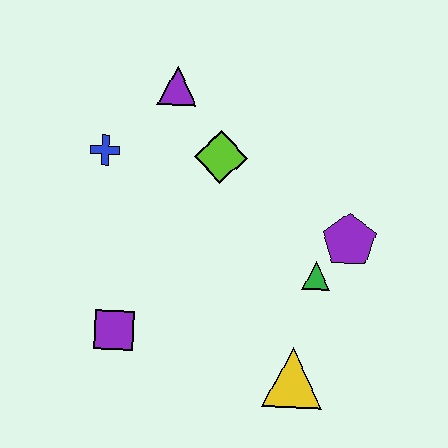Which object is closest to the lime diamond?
The purple triangle is closest to the lime diamond.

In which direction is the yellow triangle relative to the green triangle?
The yellow triangle is below the green triangle.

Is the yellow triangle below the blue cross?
Yes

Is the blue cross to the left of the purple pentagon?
Yes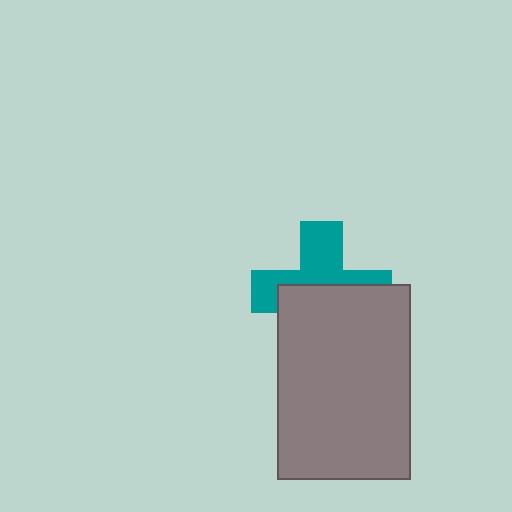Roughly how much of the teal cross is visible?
About half of it is visible (roughly 47%).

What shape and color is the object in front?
The object in front is a gray rectangle.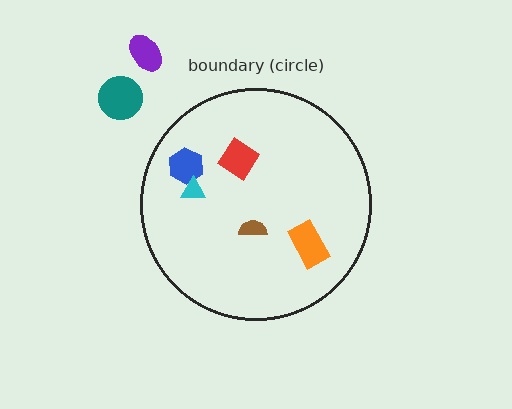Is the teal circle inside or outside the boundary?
Outside.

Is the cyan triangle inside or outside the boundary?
Inside.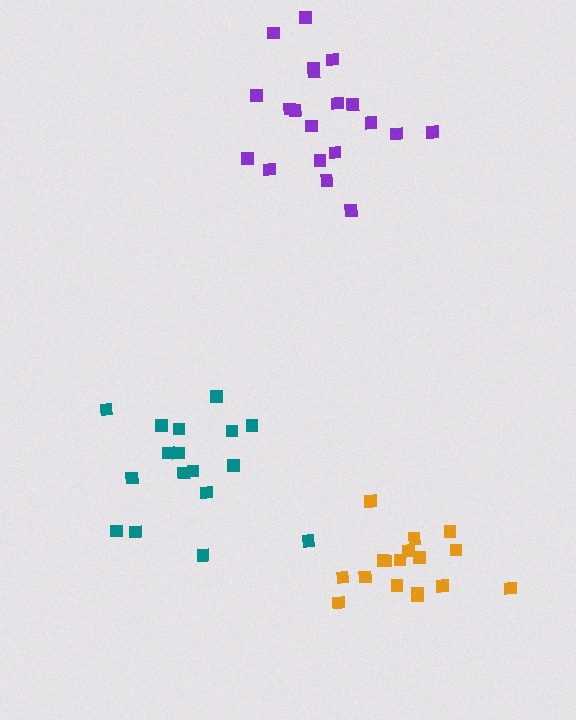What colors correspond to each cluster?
The clusters are colored: orange, purple, teal.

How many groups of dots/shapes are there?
There are 3 groups.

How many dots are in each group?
Group 1: 17 dots, Group 2: 20 dots, Group 3: 17 dots (54 total).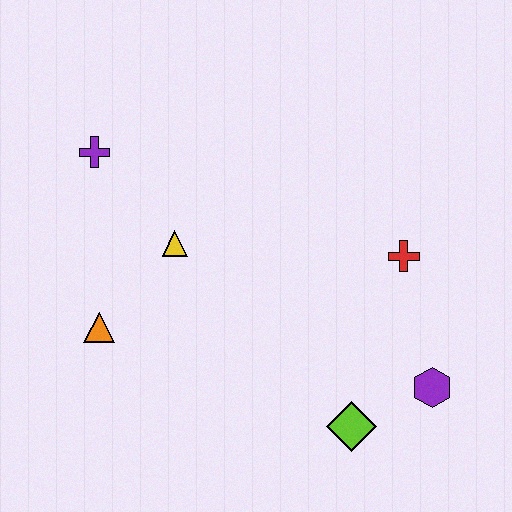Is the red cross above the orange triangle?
Yes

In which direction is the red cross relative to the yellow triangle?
The red cross is to the right of the yellow triangle.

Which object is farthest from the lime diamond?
The purple cross is farthest from the lime diamond.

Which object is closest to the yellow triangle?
The orange triangle is closest to the yellow triangle.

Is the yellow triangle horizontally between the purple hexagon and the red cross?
No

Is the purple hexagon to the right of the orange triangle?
Yes